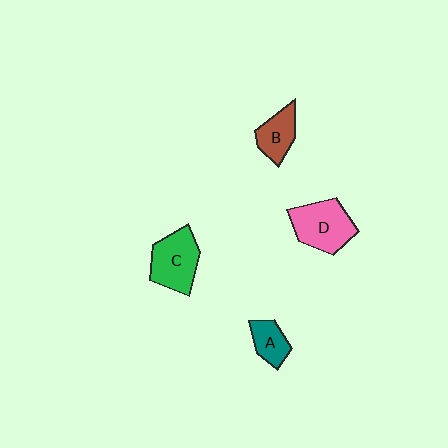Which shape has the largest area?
Shape D (pink).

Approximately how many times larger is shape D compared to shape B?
Approximately 1.6 times.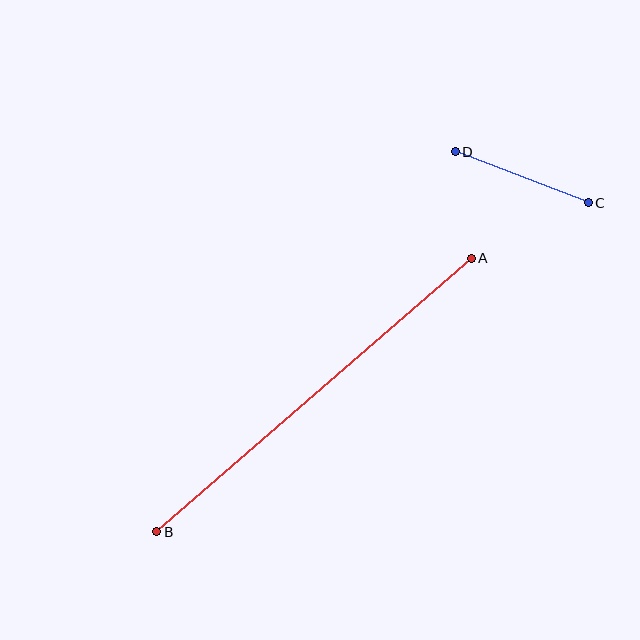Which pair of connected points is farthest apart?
Points A and B are farthest apart.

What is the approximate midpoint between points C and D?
The midpoint is at approximately (522, 177) pixels.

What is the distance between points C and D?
The distance is approximately 142 pixels.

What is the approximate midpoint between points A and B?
The midpoint is at approximately (314, 395) pixels.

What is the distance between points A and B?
The distance is approximately 417 pixels.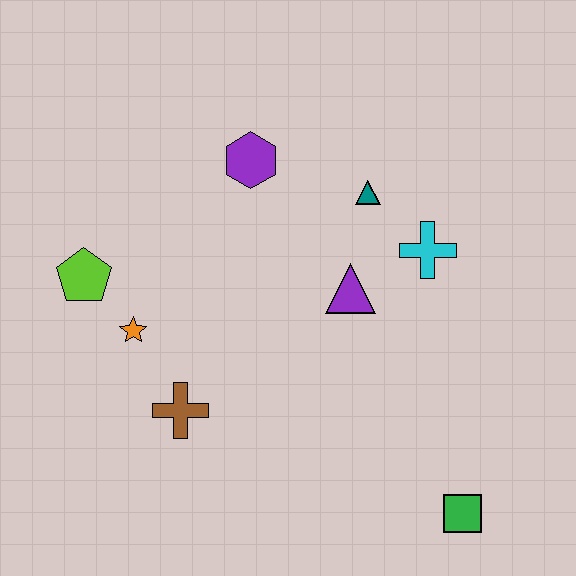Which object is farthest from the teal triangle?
The green square is farthest from the teal triangle.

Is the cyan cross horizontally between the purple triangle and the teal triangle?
No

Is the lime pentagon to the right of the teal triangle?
No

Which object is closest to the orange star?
The lime pentagon is closest to the orange star.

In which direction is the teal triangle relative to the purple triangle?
The teal triangle is above the purple triangle.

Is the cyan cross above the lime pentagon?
Yes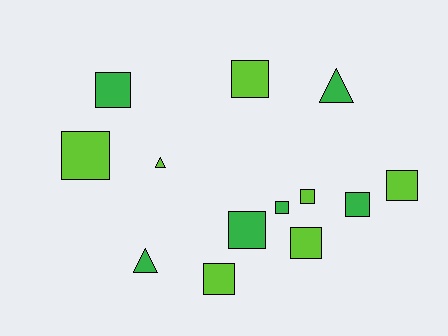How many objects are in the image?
There are 13 objects.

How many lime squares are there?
There are 6 lime squares.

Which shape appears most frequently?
Square, with 10 objects.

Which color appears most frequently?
Lime, with 7 objects.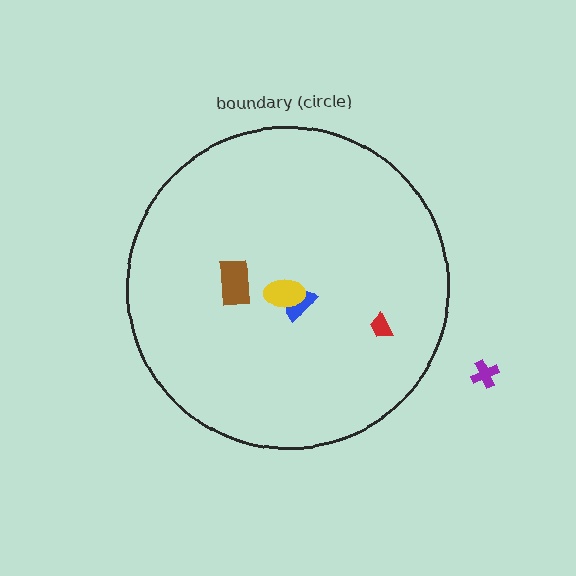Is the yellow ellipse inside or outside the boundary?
Inside.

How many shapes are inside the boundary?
4 inside, 1 outside.